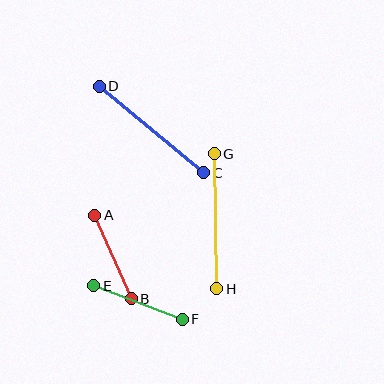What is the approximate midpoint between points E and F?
The midpoint is at approximately (138, 303) pixels.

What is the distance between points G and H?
The distance is approximately 135 pixels.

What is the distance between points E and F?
The distance is approximately 94 pixels.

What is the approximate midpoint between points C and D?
The midpoint is at approximately (151, 130) pixels.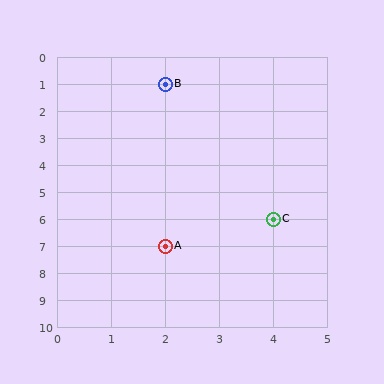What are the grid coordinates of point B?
Point B is at grid coordinates (2, 1).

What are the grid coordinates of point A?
Point A is at grid coordinates (2, 7).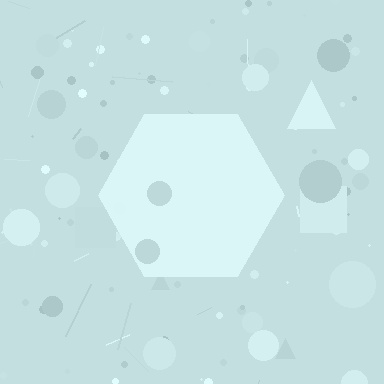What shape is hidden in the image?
A hexagon is hidden in the image.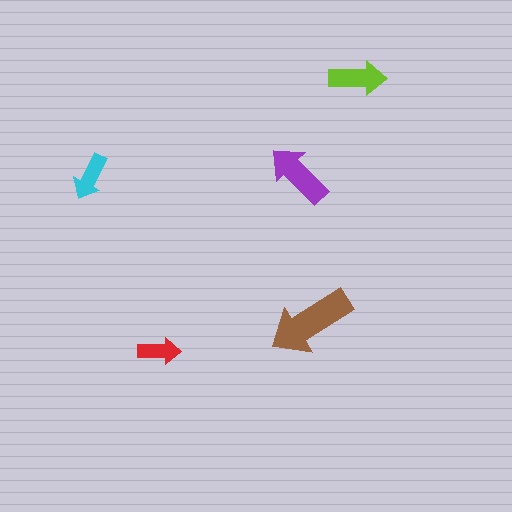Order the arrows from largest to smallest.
the brown one, the purple one, the lime one, the cyan one, the red one.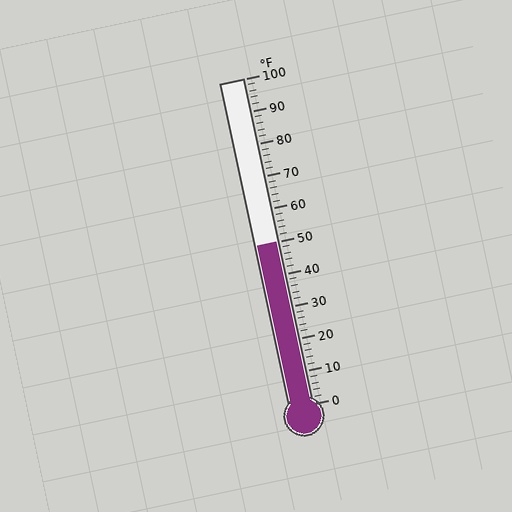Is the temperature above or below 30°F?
The temperature is above 30°F.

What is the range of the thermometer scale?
The thermometer scale ranges from 0°F to 100°F.